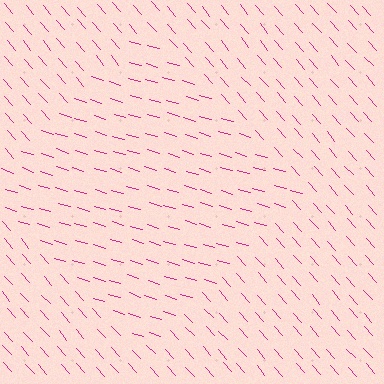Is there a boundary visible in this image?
Yes, there is a texture boundary formed by a change in line orientation.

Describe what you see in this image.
The image is filled with small magenta line segments. A diamond region in the image has lines oriented differently from the surrounding lines, creating a visible texture boundary.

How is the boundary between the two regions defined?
The boundary is defined purely by a change in line orientation (approximately 32 degrees difference). All lines are the same color and thickness.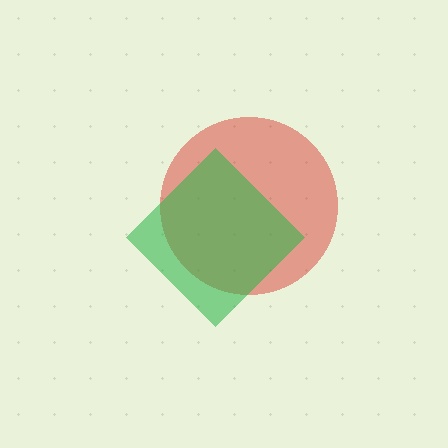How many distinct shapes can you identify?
There are 2 distinct shapes: a red circle, a green diamond.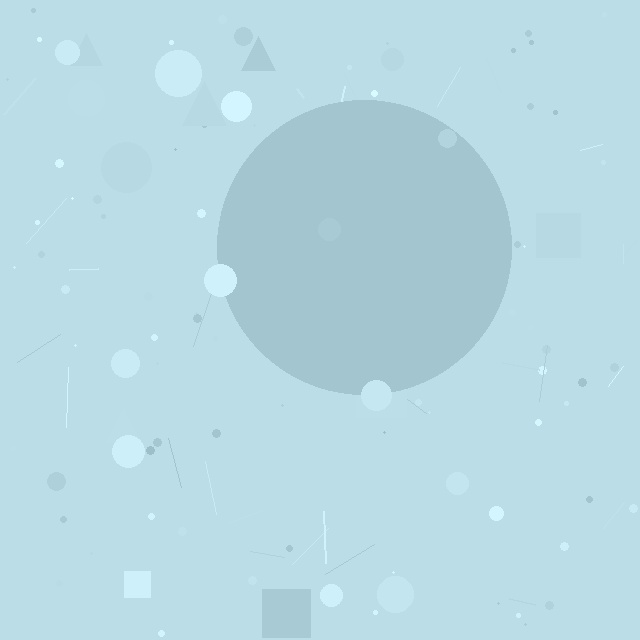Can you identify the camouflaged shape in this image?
The camouflaged shape is a circle.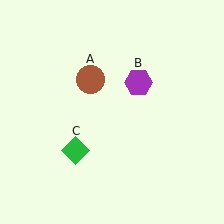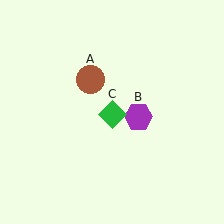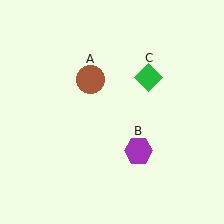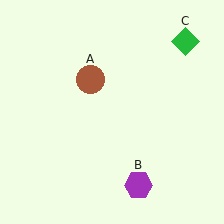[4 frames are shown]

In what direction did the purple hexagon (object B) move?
The purple hexagon (object B) moved down.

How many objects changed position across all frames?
2 objects changed position: purple hexagon (object B), green diamond (object C).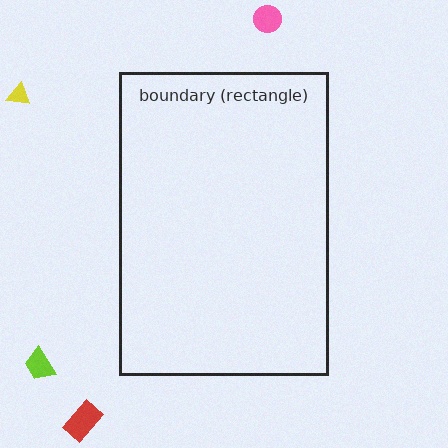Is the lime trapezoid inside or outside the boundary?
Outside.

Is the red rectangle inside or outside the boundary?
Outside.